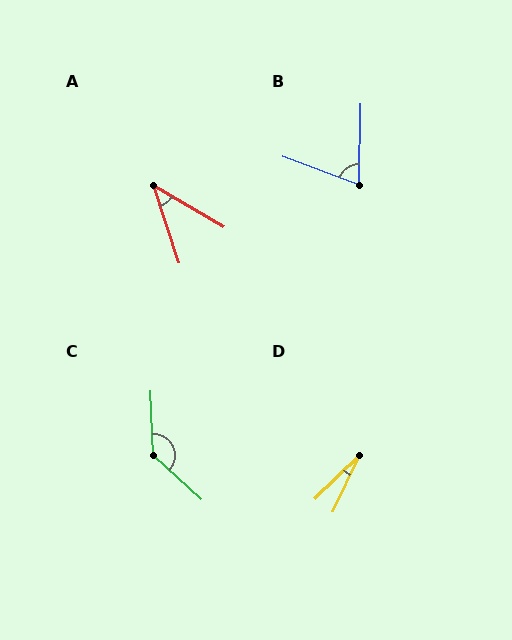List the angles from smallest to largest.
D (21°), A (42°), B (71°), C (136°).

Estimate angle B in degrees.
Approximately 71 degrees.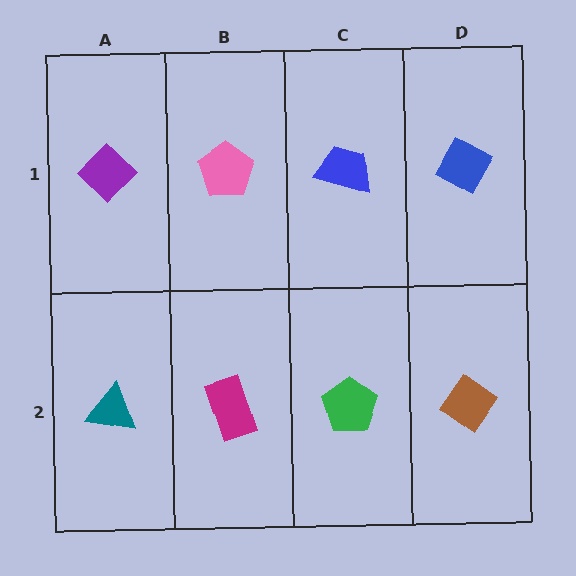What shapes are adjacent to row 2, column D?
A blue diamond (row 1, column D), a green pentagon (row 2, column C).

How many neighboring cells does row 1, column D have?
2.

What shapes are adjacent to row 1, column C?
A green pentagon (row 2, column C), a pink pentagon (row 1, column B), a blue diamond (row 1, column D).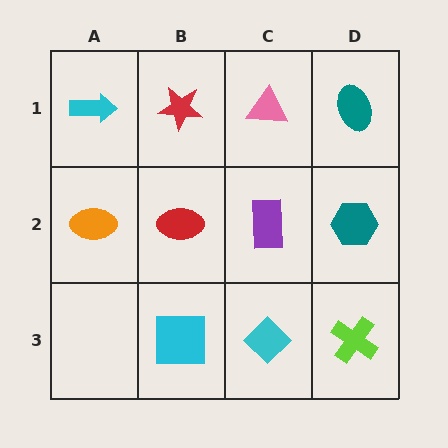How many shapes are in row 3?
3 shapes.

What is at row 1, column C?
A pink triangle.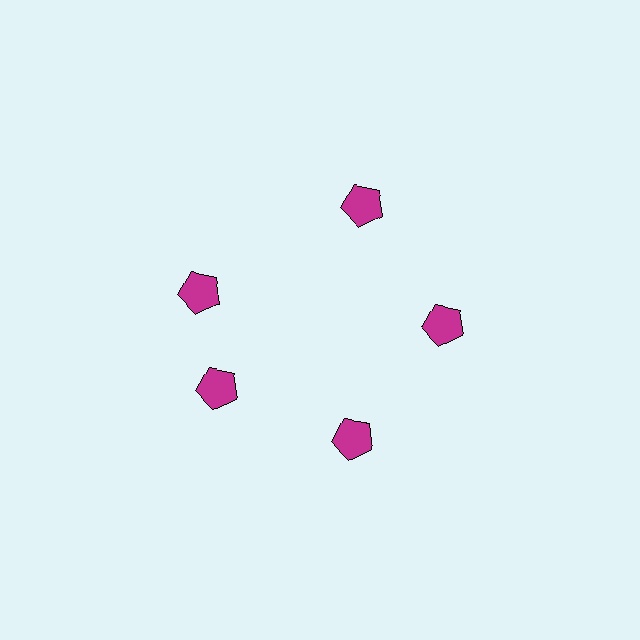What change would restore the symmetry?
The symmetry would be restored by rotating it back into even spacing with its neighbors so that all 5 pentagons sit at equal angles and equal distance from the center.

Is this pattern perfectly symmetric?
No. The 5 magenta pentagons are arranged in a ring, but one element near the 10 o'clock position is rotated out of alignment along the ring, breaking the 5-fold rotational symmetry.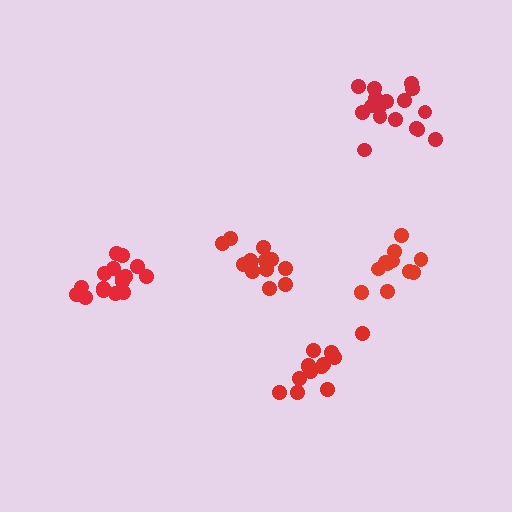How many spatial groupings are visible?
There are 5 spatial groupings.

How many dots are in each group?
Group 1: 18 dots, Group 2: 13 dots, Group 3: 12 dots, Group 4: 16 dots, Group 5: 13 dots (72 total).